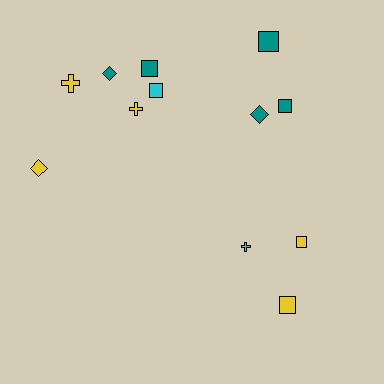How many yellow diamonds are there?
There is 1 yellow diamond.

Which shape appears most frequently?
Square, with 6 objects.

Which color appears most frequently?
Teal, with 5 objects.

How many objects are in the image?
There are 12 objects.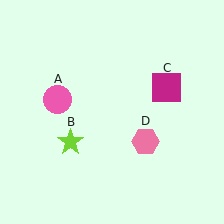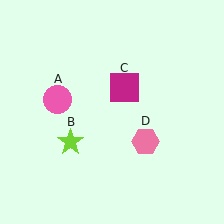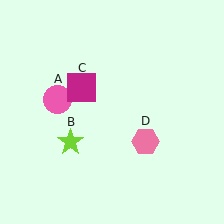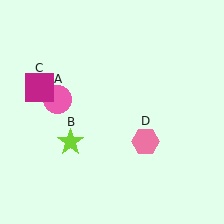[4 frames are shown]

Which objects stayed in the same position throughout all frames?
Pink circle (object A) and lime star (object B) and pink hexagon (object D) remained stationary.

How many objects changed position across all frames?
1 object changed position: magenta square (object C).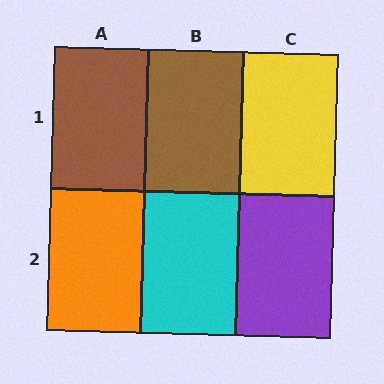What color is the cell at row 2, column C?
Purple.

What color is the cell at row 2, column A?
Orange.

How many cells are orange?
1 cell is orange.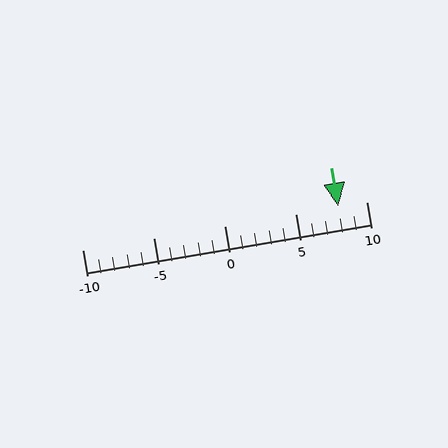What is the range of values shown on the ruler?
The ruler shows values from -10 to 10.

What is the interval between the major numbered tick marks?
The major tick marks are spaced 5 units apart.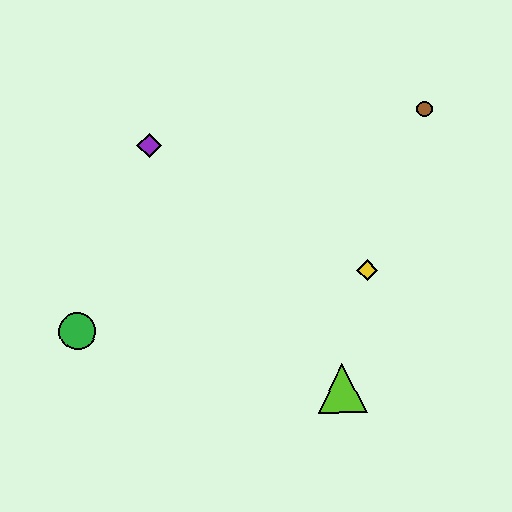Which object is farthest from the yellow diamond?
The green circle is farthest from the yellow diamond.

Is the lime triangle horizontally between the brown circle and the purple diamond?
Yes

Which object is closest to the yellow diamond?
The lime triangle is closest to the yellow diamond.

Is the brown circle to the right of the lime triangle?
Yes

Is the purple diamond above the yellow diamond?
Yes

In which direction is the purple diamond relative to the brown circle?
The purple diamond is to the left of the brown circle.